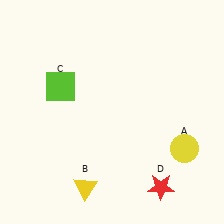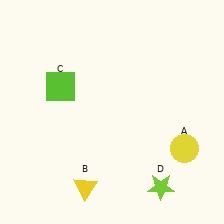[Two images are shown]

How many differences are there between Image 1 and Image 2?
There is 1 difference between the two images.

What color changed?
The star (D) changed from red in Image 1 to lime in Image 2.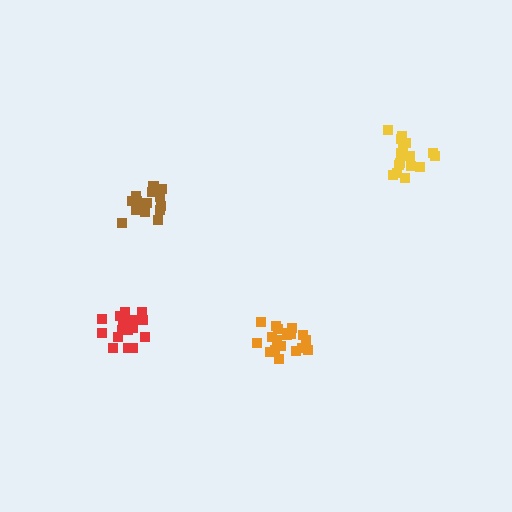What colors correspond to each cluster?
The clusters are colored: yellow, red, brown, orange.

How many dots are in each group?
Group 1: 16 dots, Group 2: 18 dots, Group 3: 16 dots, Group 4: 20 dots (70 total).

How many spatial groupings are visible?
There are 4 spatial groupings.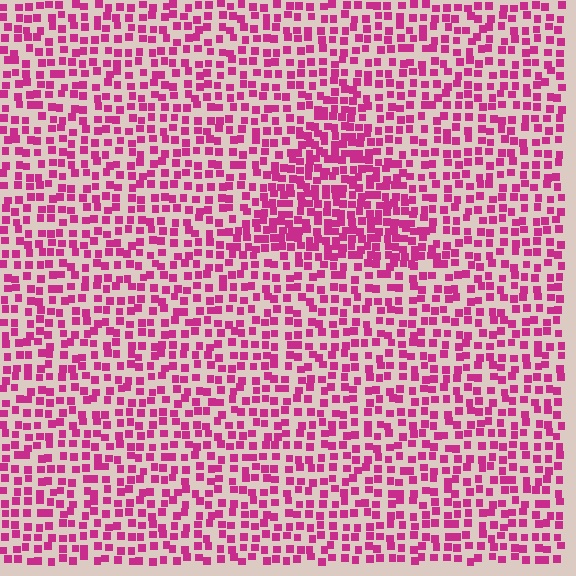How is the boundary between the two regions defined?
The boundary is defined by a change in element density (approximately 1.7x ratio). All elements are the same color, size, and shape.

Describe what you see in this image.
The image contains small magenta elements arranged at two different densities. A triangle-shaped region is visible where the elements are more densely packed than the surrounding area.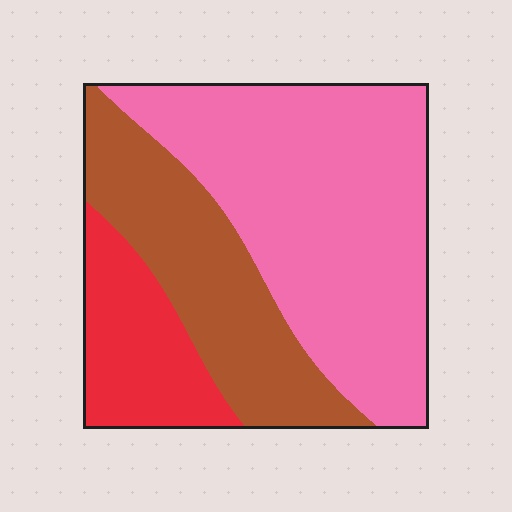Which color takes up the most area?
Pink, at roughly 55%.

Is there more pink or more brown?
Pink.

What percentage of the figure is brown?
Brown covers around 30% of the figure.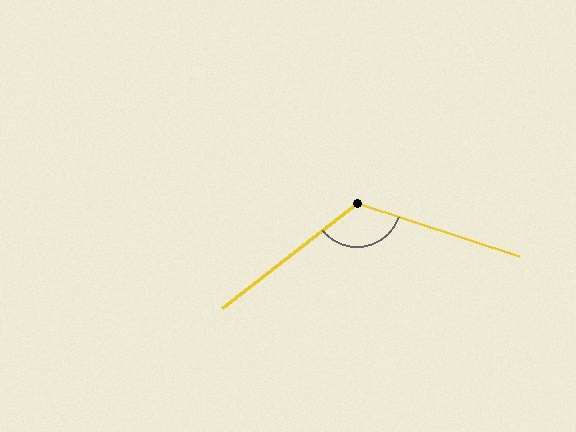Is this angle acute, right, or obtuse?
It is obtuse.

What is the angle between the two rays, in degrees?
Approximately 124 degrees.